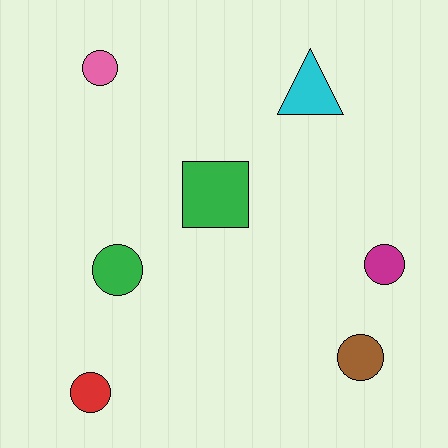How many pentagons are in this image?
There are no pentagons.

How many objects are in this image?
There are 7 objects.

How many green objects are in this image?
There are 2 green objects.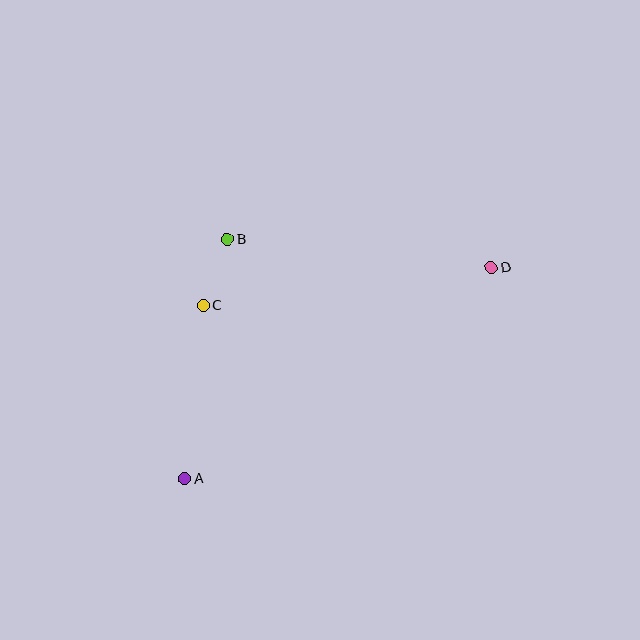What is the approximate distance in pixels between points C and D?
The distance between C and D is approximately 290 pixels.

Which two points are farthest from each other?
Points A and D are farthest from each other.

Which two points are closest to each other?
Points B and C are closest to each other.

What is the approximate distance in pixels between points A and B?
The distance between A and B is approximately 243 pixels.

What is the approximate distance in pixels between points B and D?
The distance between B and D is approximately 265 pixels.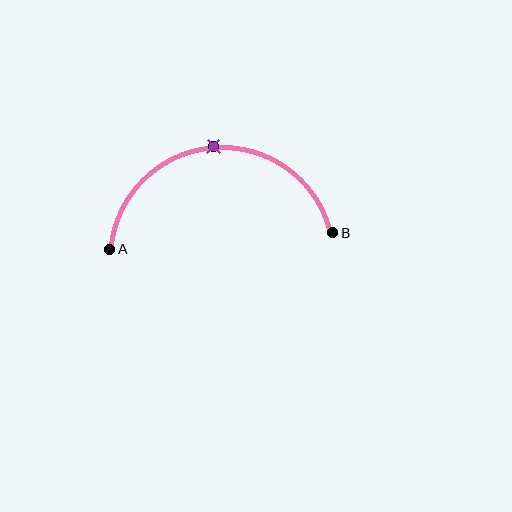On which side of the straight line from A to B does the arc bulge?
The arc bulges above the straight line connecting A and B.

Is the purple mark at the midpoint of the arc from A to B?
Yes. The purple mark lies on the arc at equal arc-length from both A and B — it is the arc midpoint.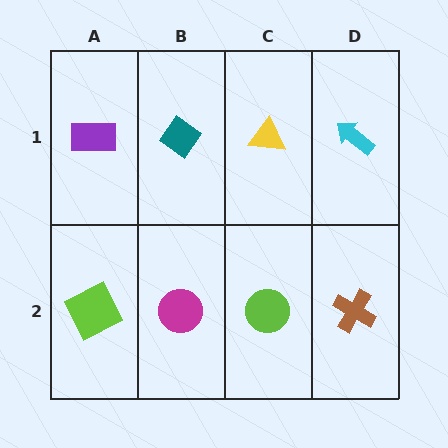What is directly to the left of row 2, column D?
A lime circle.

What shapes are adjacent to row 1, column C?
A lime circle (row 2, column C), a teal diamond (row 1, column B), a cyan arrow (row 1, column D).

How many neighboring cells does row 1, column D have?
2.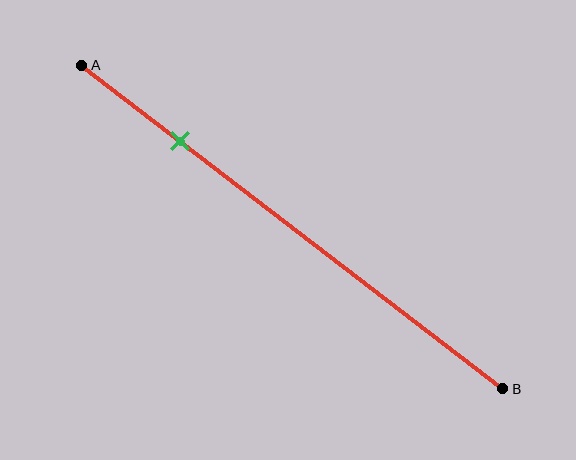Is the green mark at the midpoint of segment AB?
No, the mark is at about 25% from A, not at the 50% midpoint.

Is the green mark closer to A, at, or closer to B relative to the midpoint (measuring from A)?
The green mark is closer to point A than the midpoint of segment AB.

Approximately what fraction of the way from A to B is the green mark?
The green mark is approximately 25% of the way from A to B.